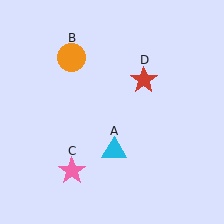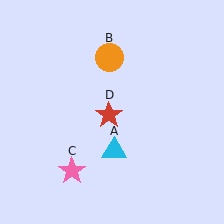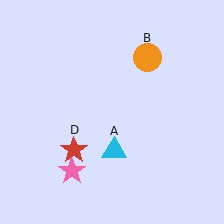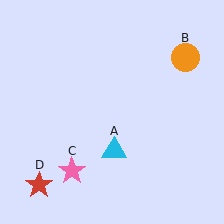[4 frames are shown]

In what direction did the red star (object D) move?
The red star (object D) moved down and to the left.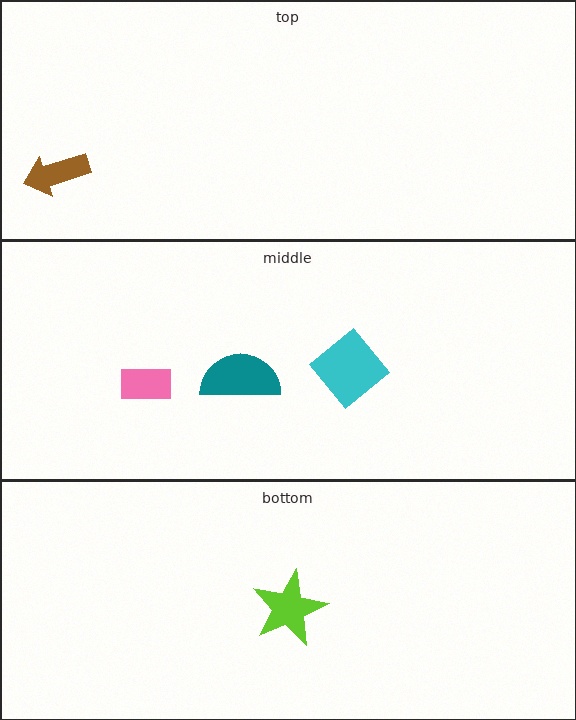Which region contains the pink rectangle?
The middle region.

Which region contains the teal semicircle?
The middle region.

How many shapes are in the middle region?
3.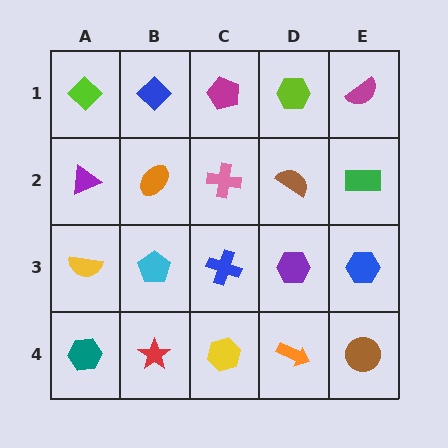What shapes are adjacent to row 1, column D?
A brown semicircle (row 2, column D), a magenta pentagon (row 1, column C), a magenta semicircle (row 1, column E).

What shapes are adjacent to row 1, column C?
A pink cross (row 2, column C), a blue diamond (row 1, column B), a lime hexagon (row 1, column D).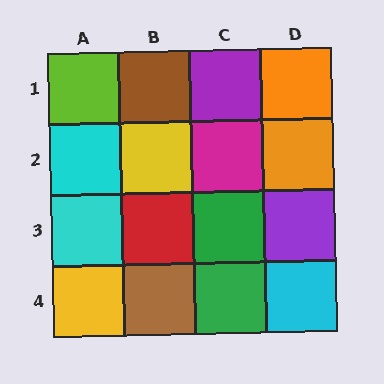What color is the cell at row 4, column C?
Green.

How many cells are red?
1 cell is red.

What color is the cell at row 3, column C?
Green.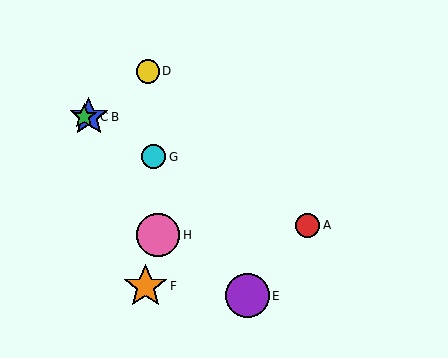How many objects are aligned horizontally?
2 objects (B, C) are aligned horizontally.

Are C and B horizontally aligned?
Yes, both are at y≈117.